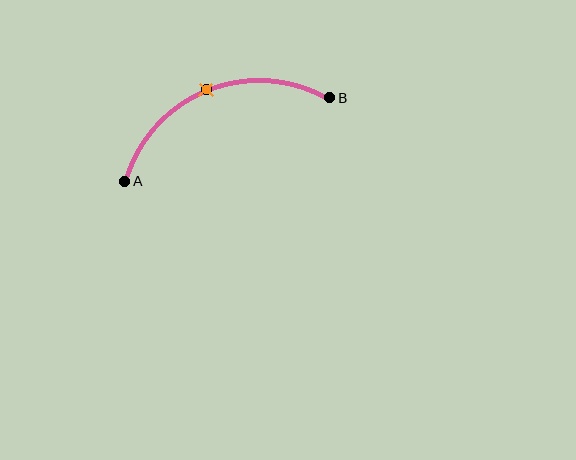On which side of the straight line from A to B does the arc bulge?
The arc bulges above the straight line connecting A and B.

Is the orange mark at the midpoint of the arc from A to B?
Yes. The orange mark lies on the arc at equal arc-length from both A and B — it is the arc midpoint.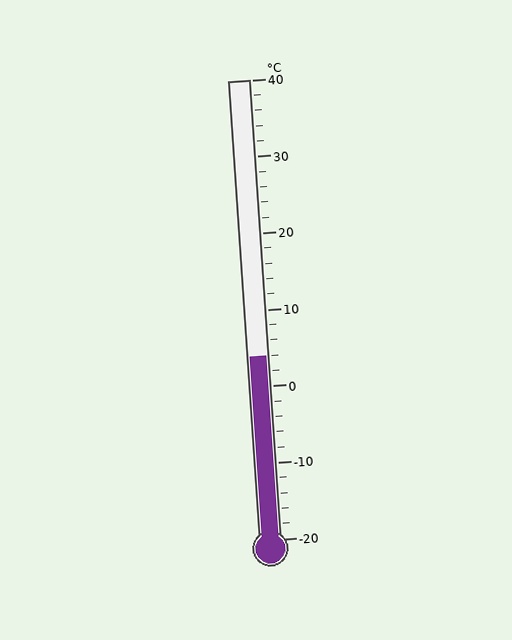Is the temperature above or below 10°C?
The temperature is below 10°C.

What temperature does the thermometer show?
The thermometer shows approximately 4°C.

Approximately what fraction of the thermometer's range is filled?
The thermometer is filled to approximately 40% of its range.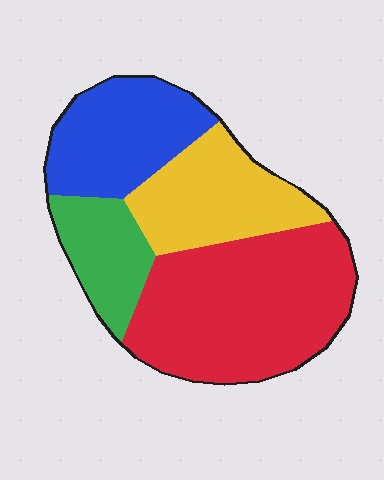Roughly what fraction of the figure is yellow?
Yellow takes up about one fifth (1/5) of the figure.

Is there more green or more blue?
Blue.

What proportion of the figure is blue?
Blue covers 22% of the figure.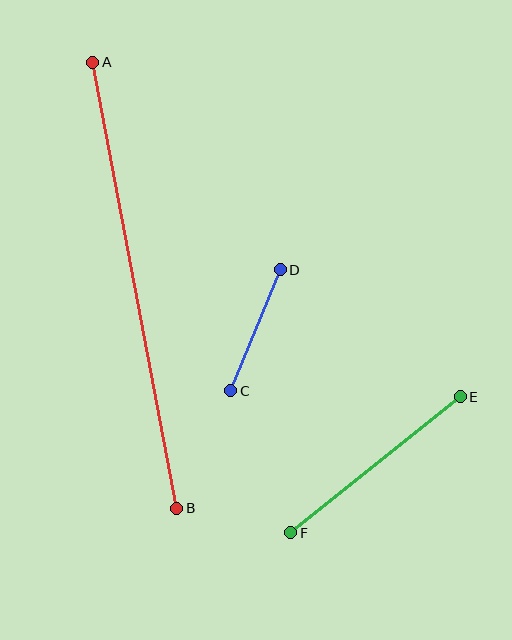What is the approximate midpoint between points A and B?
The midpoint is at approximately (135, 285) pixels.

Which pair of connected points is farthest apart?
Points A and B are farthest apart.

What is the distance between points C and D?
The distance is approximately 130 pixels.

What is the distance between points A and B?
The distance is approximately 454 pixels.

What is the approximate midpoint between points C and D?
The midpoint is at approximately (255, 330) pixels.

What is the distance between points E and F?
The distance is approximately 217 pixels.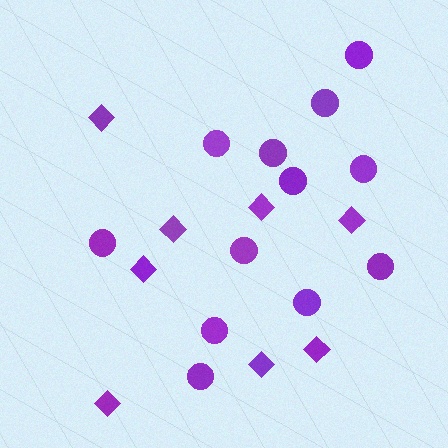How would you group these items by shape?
There are 2 groups: one group of diamonds (8) and one group of circles (12).